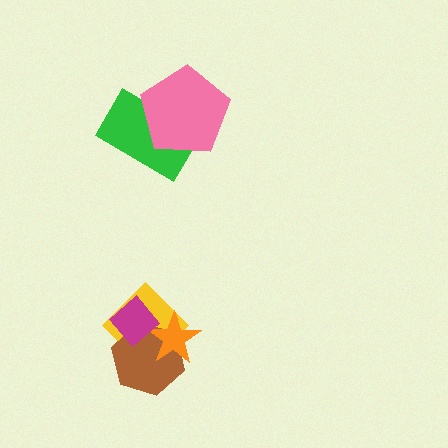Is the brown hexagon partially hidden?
Yes, it is partially covered by another shape.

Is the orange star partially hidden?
Yes, it is partially covered by another shape.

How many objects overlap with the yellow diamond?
3 objects overlap with the yellow diamond.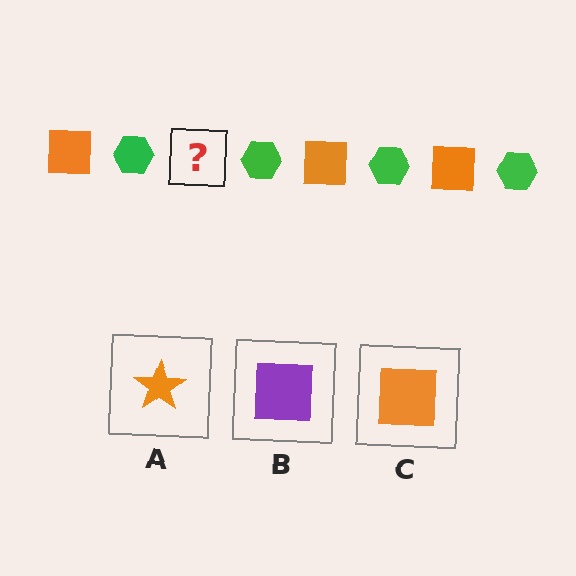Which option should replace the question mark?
Option C.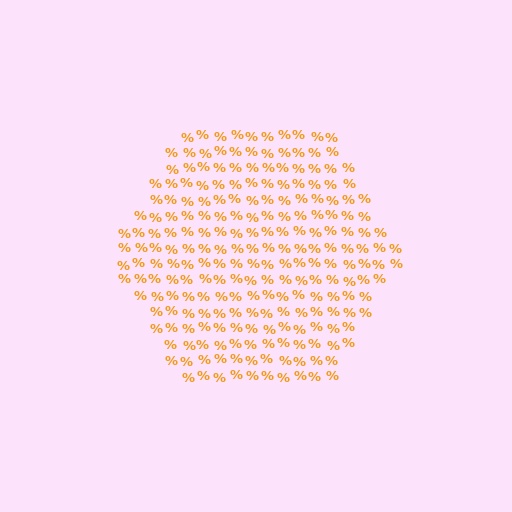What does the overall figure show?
The overall figure shows a hexagon.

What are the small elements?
The small elements are percent signs.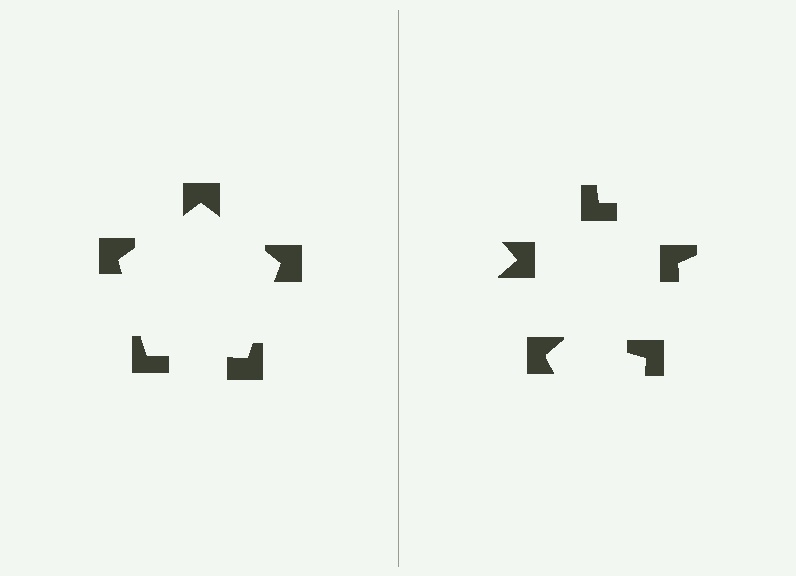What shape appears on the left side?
An illusory pentagon.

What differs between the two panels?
The notched squares are positioned identically on both sides; only the wedge orientations differ. On the left they align to a pentagon; on the right they are misaligned.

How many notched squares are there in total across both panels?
10 — 5 on each side.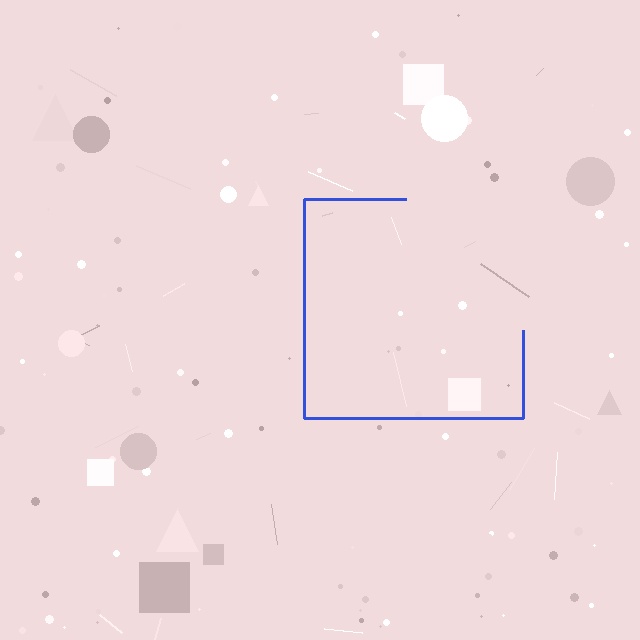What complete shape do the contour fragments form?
The contour fragments form a square.